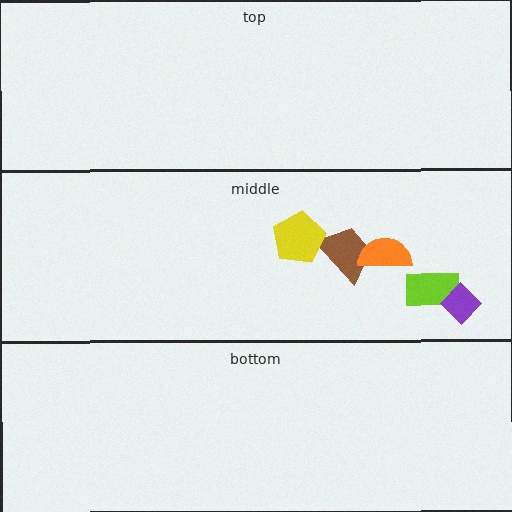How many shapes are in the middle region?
5.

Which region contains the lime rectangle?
The middle region.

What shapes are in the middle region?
The lime rectangle, the brown trapezoid, the yellow pentagon, the purple diamond, the orange semicircle.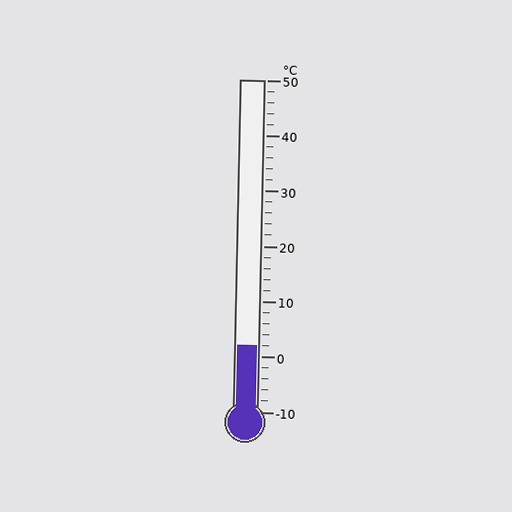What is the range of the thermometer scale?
The thermometer scale ranges from -10°C to 50°C.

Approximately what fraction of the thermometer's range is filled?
The thermometer is filled to approximately 20% of its range.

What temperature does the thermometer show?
The thermometer shows approximately 2°C.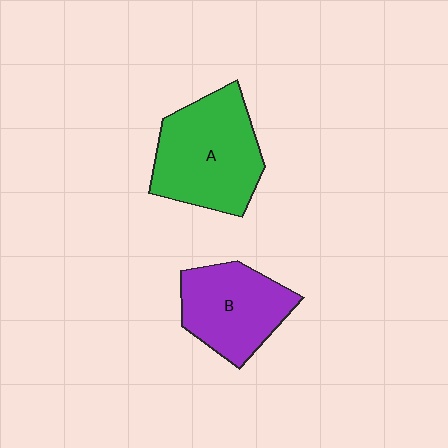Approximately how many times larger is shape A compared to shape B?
Approximately 1.3 times.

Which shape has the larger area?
Shape A (green).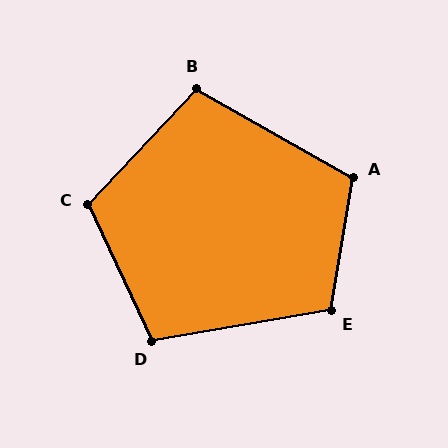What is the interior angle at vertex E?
Approximately 109 degrees (obtuse).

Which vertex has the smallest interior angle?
B, at approximately 104 degrees.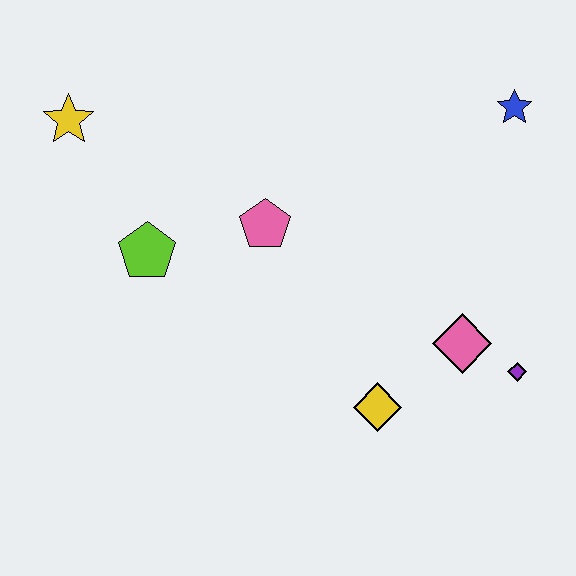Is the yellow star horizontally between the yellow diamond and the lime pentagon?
No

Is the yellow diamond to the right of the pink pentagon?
Yes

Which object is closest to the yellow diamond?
The pink diamond is closest to the yellow diamond.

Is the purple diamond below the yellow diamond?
No